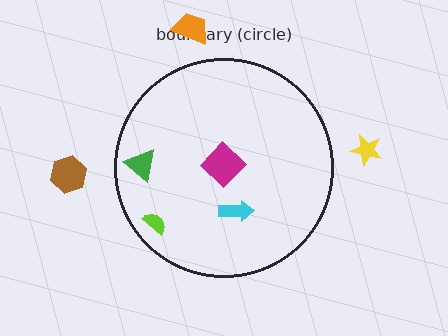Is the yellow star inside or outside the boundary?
Outside.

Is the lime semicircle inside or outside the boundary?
Inside.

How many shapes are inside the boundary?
4 inside, 3 outside.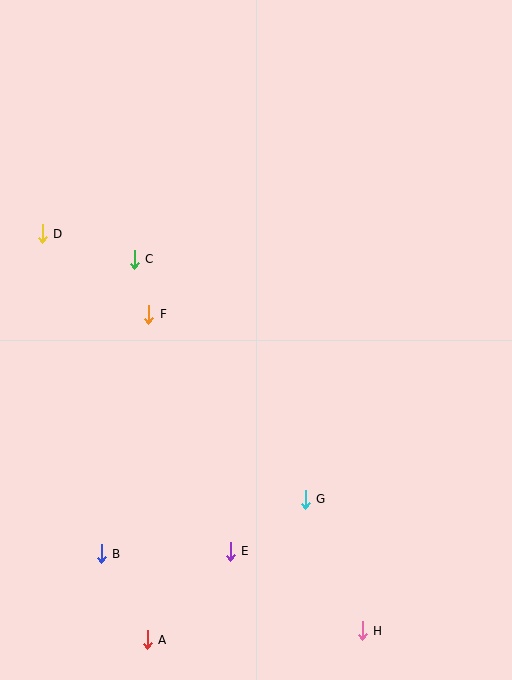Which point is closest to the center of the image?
Point F at (149, 314) is closest to the center.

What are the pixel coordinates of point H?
Point H is at (362, 631).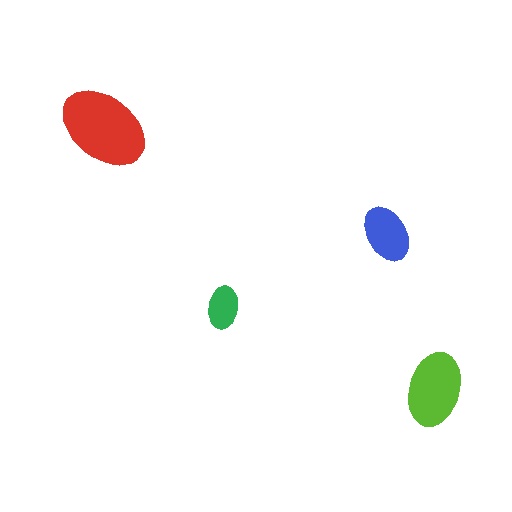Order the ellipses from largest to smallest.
the red one, the lime one, the blue one, the green one.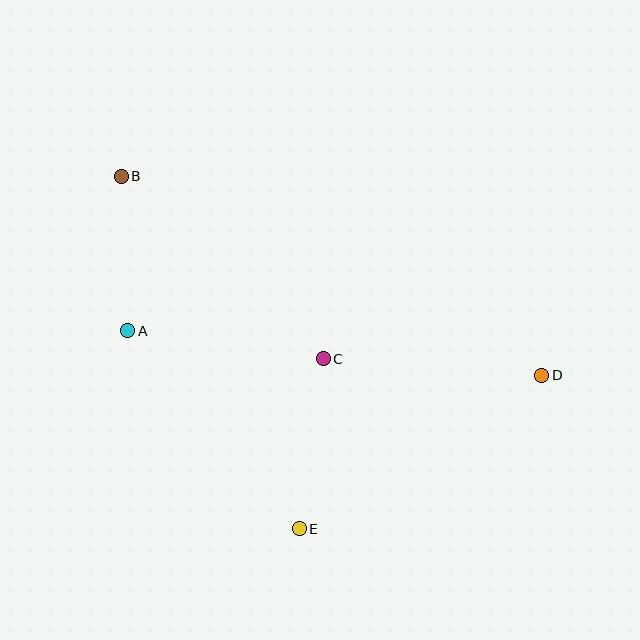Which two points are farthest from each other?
Points B and D are farthest from each other.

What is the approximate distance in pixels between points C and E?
The distance between C and E is approximately 171 pixels.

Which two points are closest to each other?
Points A and B are closest to each other.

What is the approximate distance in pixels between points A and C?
The distance between A and C is approximately 197 pixels.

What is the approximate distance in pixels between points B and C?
The distance between B and C is approximately 272 pixels.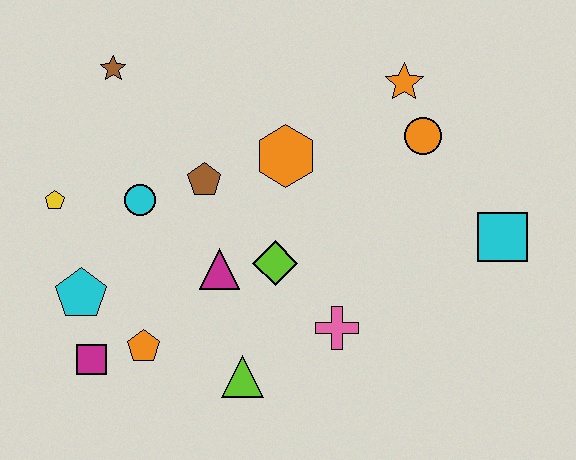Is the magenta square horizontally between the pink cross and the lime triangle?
No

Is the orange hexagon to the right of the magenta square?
Yes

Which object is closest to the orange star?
The orange circle is closest to the orange star.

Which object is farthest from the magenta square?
The cyan square is farthest from the magenta square.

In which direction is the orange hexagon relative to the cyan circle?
The orange hexagon is to the right of the cyan circle.